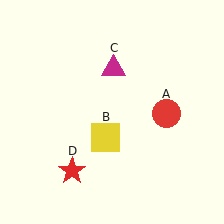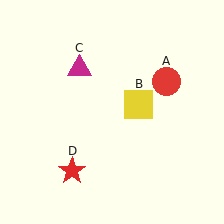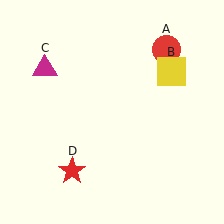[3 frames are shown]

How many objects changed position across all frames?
3 objects changed position: red circle (object A), yellow square (object B), magenta triangle (object C).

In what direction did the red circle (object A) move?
The red circle (object A) moved up.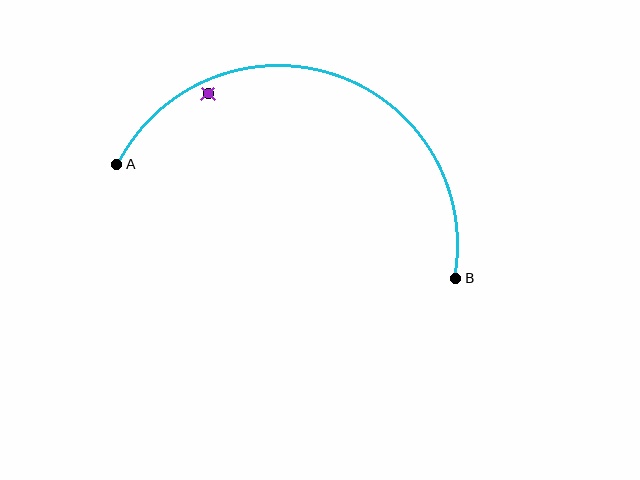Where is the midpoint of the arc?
The arc midpoint is the point on the curve farthest from the straight line joining A and B. It sits above that line.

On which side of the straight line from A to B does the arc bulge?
The arc bulges above the straight line connecting A and B.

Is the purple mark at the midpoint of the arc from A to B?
No — the purple mark does not lie on the arc at all. It sits slightly inside the curve.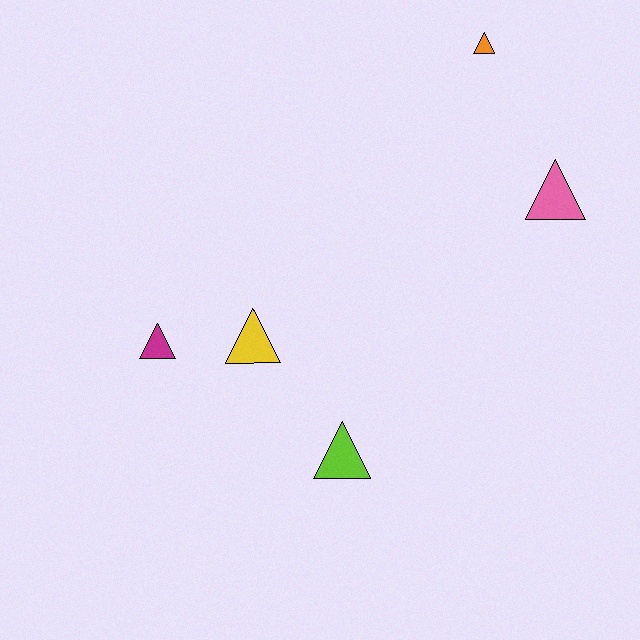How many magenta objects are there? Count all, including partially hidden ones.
There is 1 magenta object.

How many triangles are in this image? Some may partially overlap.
There are 5 triangles.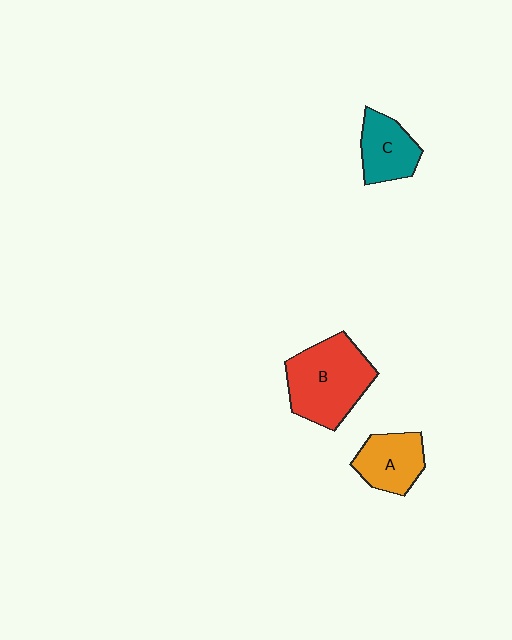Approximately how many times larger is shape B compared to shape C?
Approximately 1.8 times.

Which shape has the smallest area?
Shape C (teal).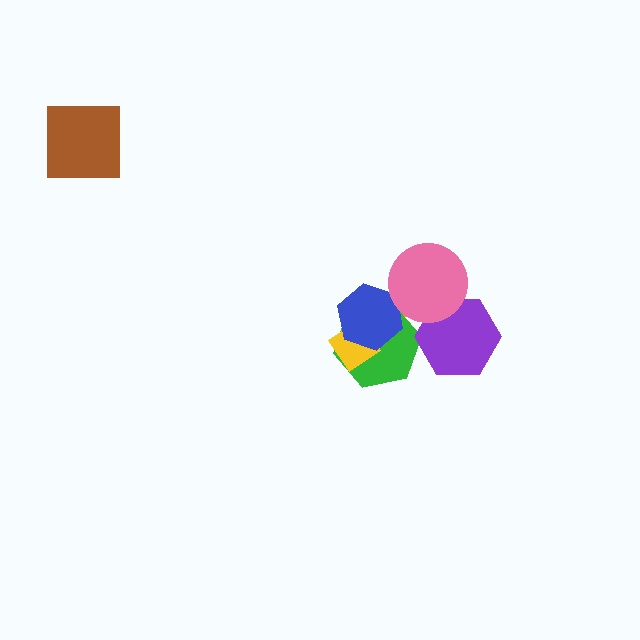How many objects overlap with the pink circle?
2 objects overlap with the pink circle.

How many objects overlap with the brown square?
0 objects overlap with the brown square.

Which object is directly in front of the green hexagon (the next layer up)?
The yellow diamond is directly in front of the green hexagon.